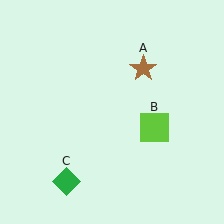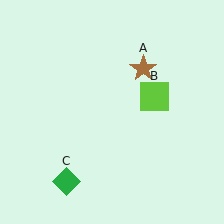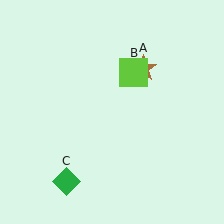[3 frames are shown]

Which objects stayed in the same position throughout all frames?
Brown star (object A) and green diamond (object C) remained stationary.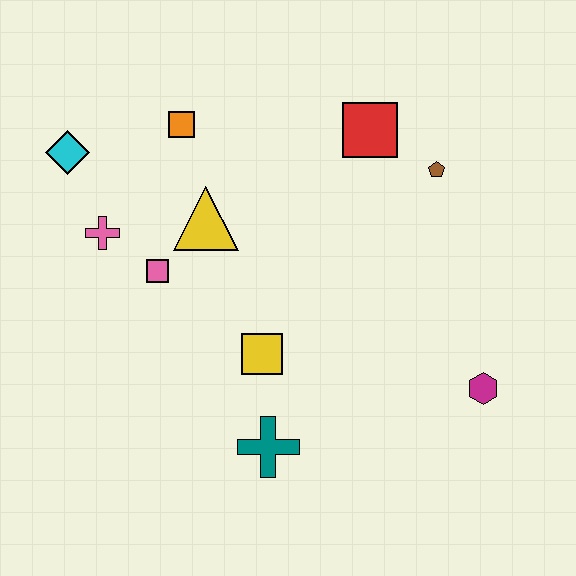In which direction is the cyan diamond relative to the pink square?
The cyan diamond is above the pink square.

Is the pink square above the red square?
No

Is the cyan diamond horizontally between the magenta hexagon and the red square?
No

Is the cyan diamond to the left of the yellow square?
Yes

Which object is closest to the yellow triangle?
The pink square is closest to the yellow triangle.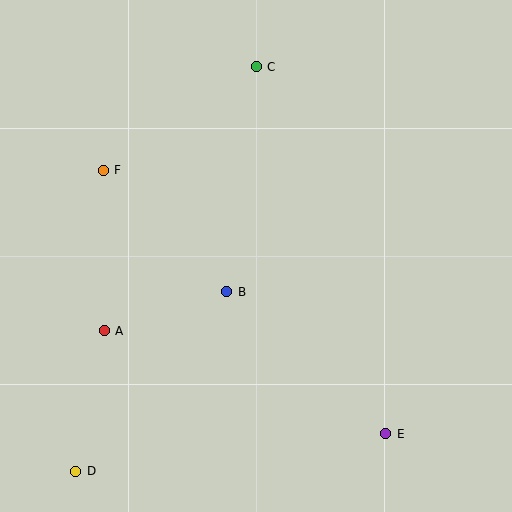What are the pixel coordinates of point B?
Point B is at (227, 292).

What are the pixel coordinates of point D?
Point D is at (76, 471).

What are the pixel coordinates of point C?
Point C is at (256, 67).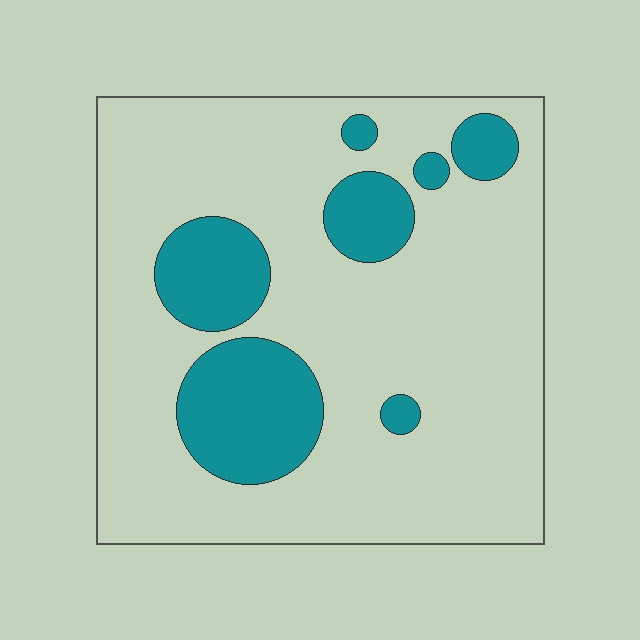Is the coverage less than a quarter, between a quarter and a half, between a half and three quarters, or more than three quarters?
Less than a quarter.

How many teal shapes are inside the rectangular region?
7.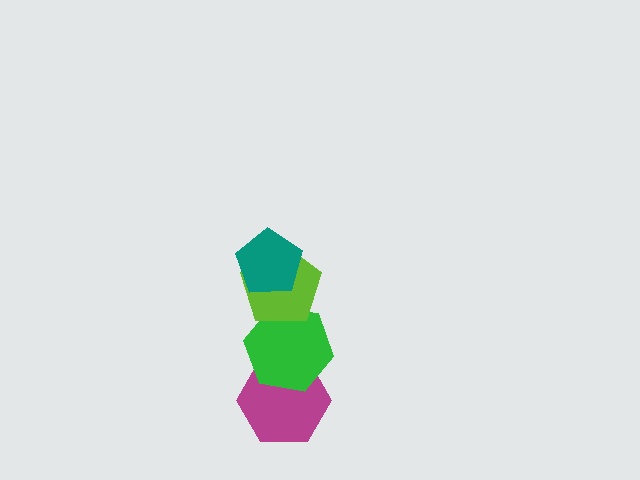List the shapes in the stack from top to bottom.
From top to bottom: the teal pentagon, the lime pentagon, the green hexagon, the magenta hexagon.